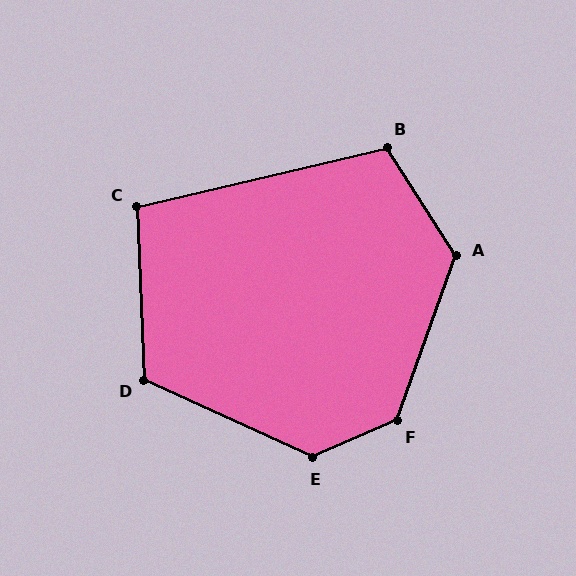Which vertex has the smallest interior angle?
C, at approximately 101 degrees.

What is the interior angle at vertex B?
Approximately 110 degrees (obtuse).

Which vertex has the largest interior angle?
F, at approximately 134 degrees.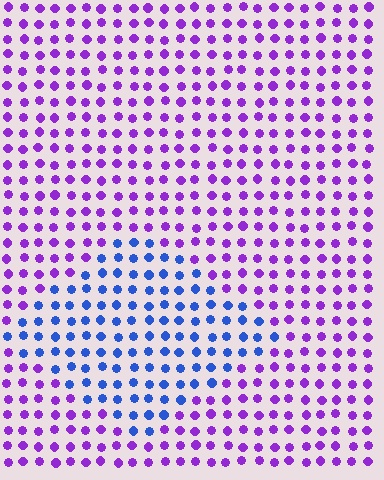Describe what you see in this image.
The image is filled with small purple elements in a uniform arrangement. A diamond-shaped region is visible where the elements are tinted to a slightly different hue, forming a subtle color boundary.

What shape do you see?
I see a diamond.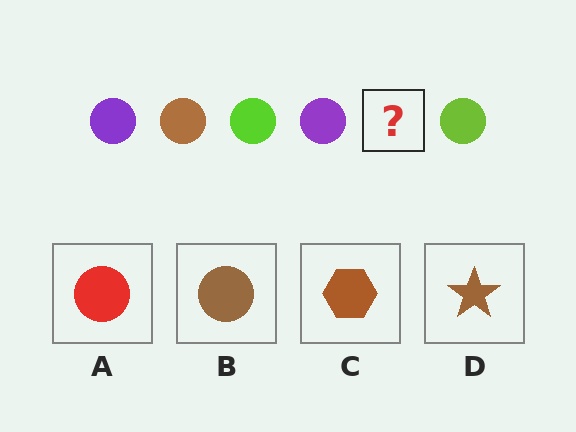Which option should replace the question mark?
Option B.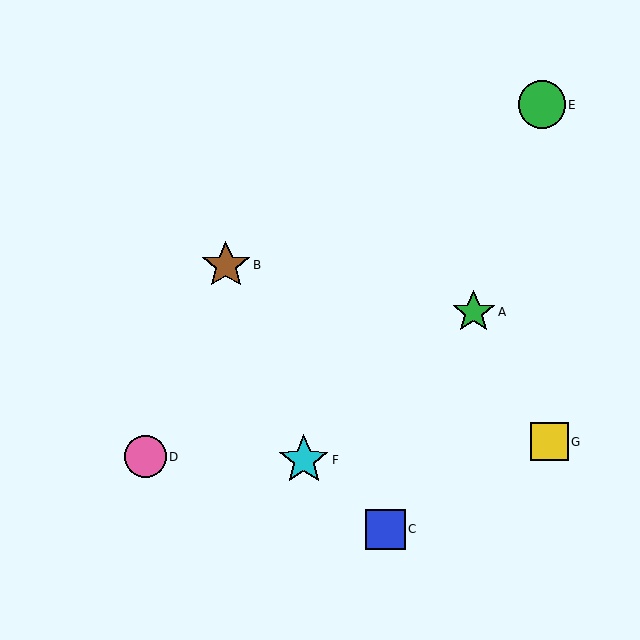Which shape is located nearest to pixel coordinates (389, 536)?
The blue square (labeled C) at (385, 529) is nearest to that location.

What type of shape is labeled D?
Shape D is a pink circle.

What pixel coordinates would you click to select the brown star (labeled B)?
Click at (226, 265) to select the brown star B.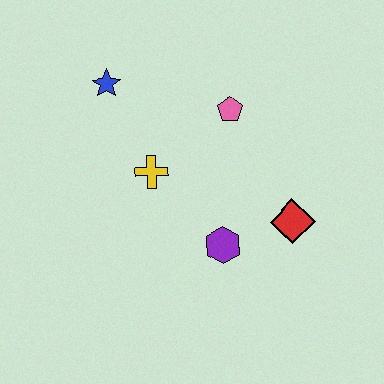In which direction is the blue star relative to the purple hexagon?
The blue star is above the purple hexagon.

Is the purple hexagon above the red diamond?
No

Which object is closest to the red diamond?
The purple hexagon is closest to the red diamond.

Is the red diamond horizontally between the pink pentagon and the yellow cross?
No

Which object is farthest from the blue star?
The red diamond is farthest from the blue star.